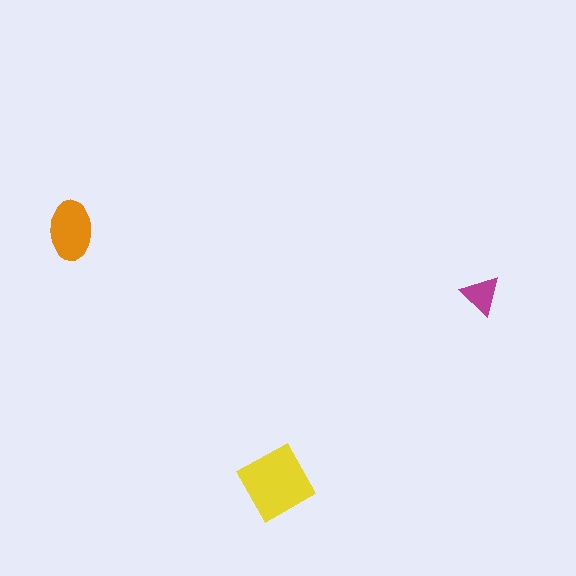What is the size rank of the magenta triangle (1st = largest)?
3rd.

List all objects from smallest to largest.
The magenta triangle, the orange ellipse, the yellow square.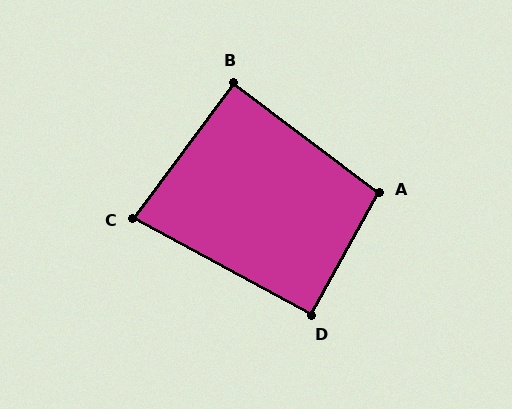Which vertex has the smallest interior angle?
C, at approximately 82 degrees.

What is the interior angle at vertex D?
Approximately 91 degrees (approximately right).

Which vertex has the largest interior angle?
A, at approximately 98 degrees.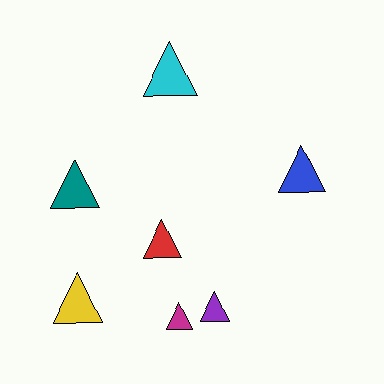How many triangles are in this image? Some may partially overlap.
There are 7 triangles.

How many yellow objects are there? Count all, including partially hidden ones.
There is 1 yellow object.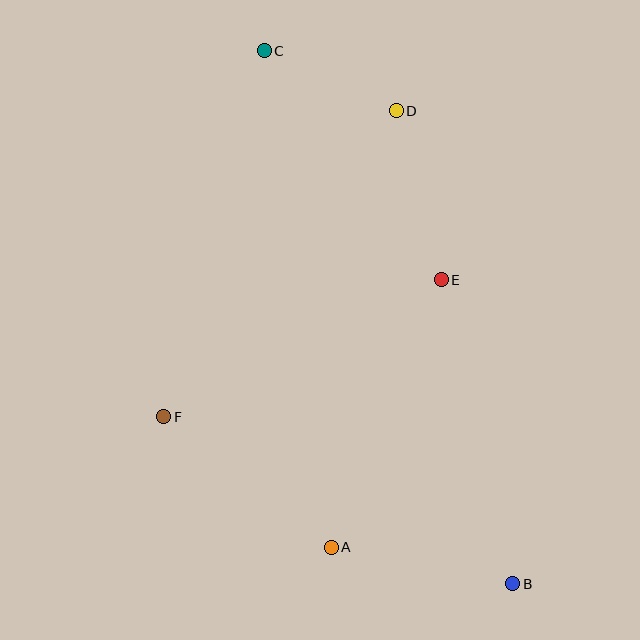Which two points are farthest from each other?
Points B and C are farthest from each other.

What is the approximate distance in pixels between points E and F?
The distance between E and F is approximately 309 pixels.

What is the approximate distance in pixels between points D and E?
The distance between D and E is approximately 175 pixels.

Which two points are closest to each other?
Points C and D are closest to each other.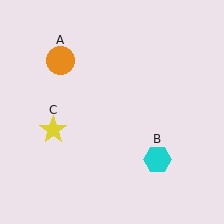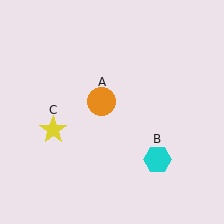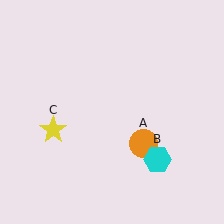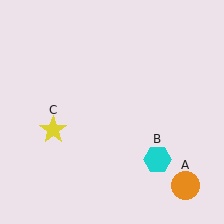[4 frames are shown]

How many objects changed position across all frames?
1 object changed position: orange circle (object A).